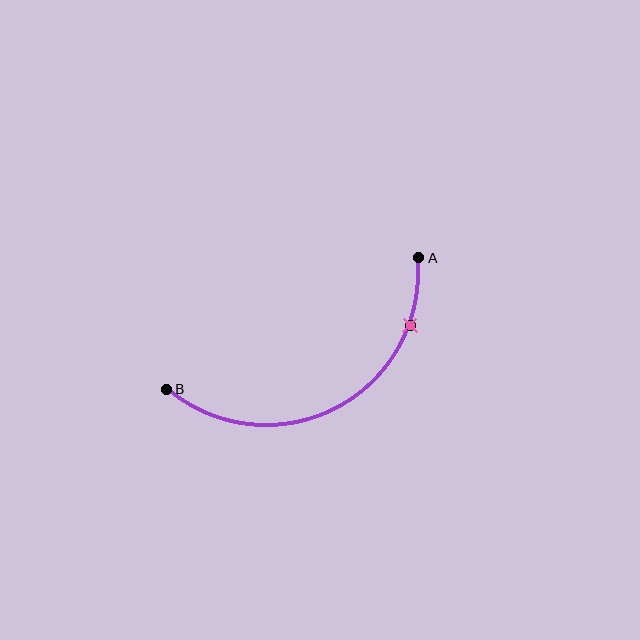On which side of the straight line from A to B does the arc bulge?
The arc bulges below the straight line connecting A and B.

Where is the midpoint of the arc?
The arc midpoint is the point on the curve farthest from the straight line joining A and B. It sits below that line.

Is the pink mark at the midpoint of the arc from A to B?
No. The pink mark lies on the arc but is closer to endpoint A. The arc midpoint would be at the point on the curve equidistant along the arc from both A and B.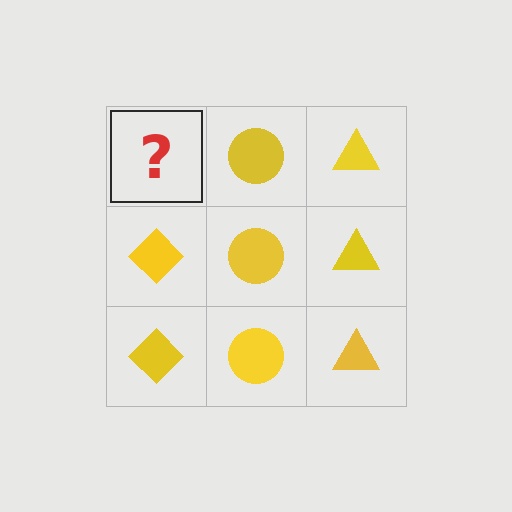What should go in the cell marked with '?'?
The missing cell should contain a yellow diamond.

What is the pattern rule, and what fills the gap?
The rule is that each column has a consistent shape. The gap should be filled with a yellow diamond.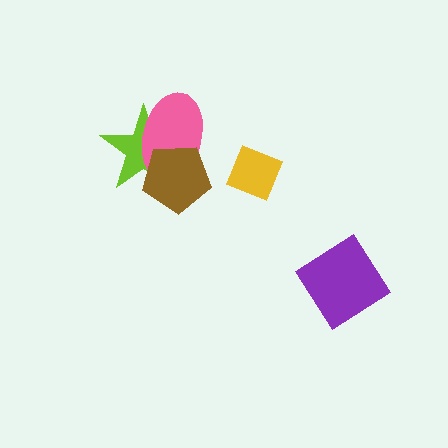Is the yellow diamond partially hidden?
No, no other shape covers it.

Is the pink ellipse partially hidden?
Yes, it is partially covered by another shape.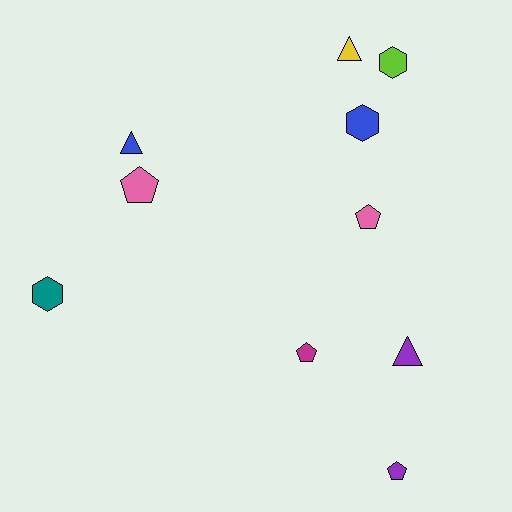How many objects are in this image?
There are 10 objects.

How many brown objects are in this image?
There are no brown objects.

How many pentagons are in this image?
There are 4 pentagons.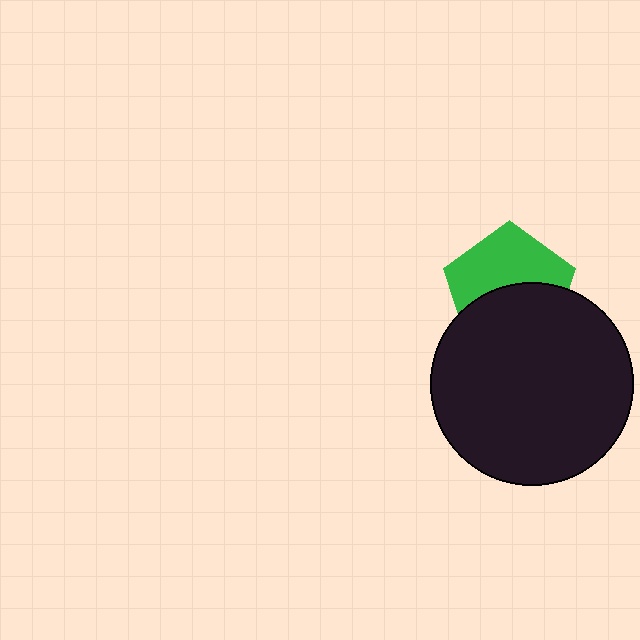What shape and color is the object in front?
The object in front is a black circle.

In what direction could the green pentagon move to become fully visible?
The green pentagon could move up. That would shift it out from behind the black circle entirely.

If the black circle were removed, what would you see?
You would see the complete green pentagon.